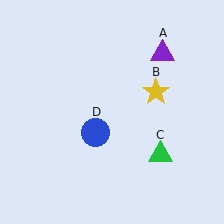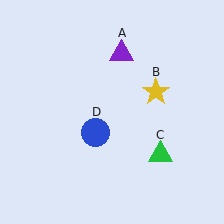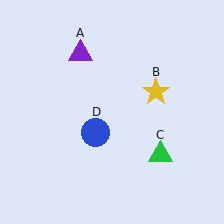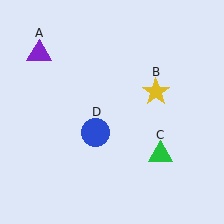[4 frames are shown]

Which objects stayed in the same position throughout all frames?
Yellow star (object B) and green triangle (object C) and blue circle (object D) remained stationary.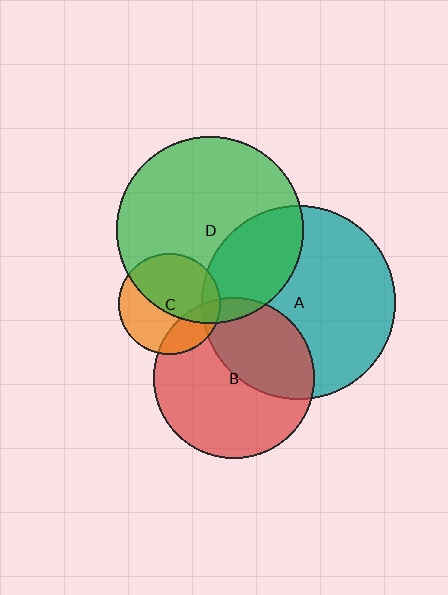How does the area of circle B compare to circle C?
Approximately 2.5 times.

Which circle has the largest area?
Circle A (teal).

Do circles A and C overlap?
Yes.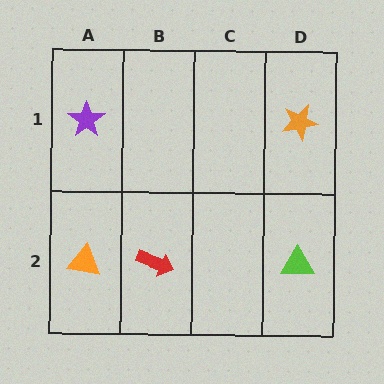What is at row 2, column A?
An orange triangle.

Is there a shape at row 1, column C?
No, that cell is empty.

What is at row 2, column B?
A red arrow.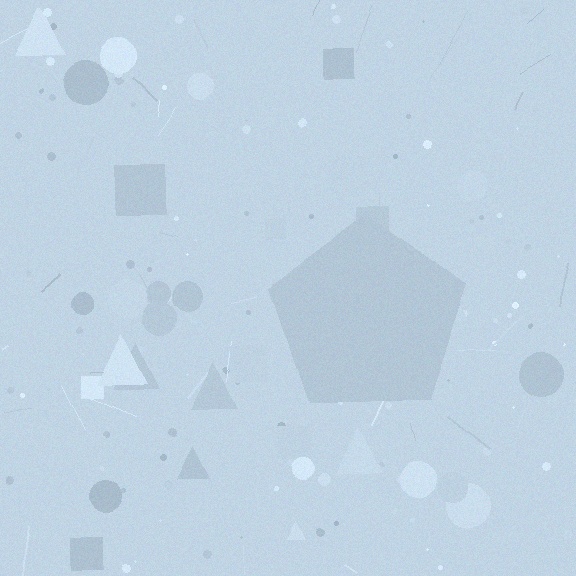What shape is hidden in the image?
A pentagon is hidden in the image.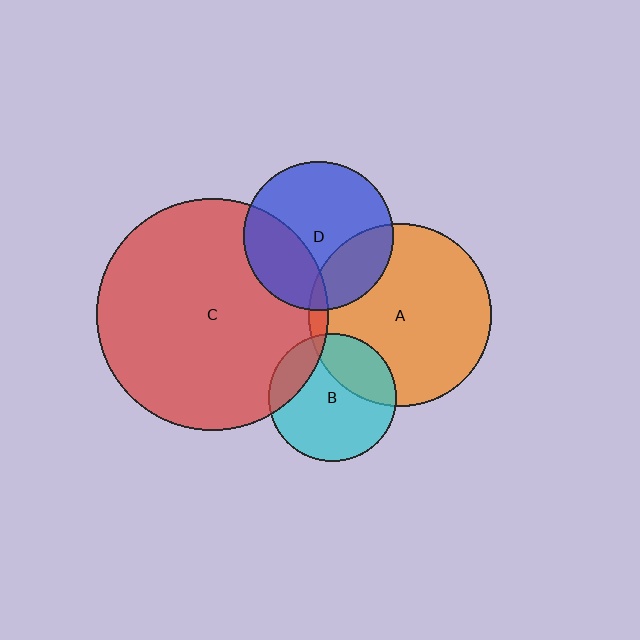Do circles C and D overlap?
Yes.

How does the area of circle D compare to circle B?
Approximately 1.4 times.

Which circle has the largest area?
Circle C (red).